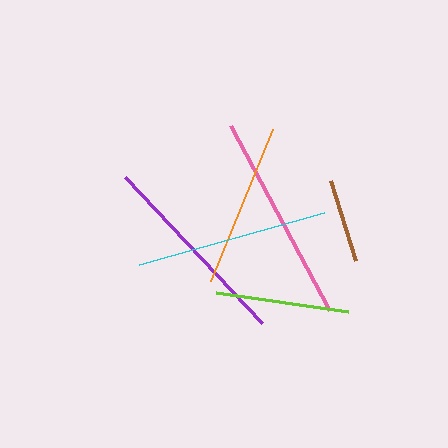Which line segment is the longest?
The pink line is the longest at approximately 210 pixels.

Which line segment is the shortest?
The brown line is the shortest at approximately 84 pixels.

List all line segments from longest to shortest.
From longest to shortest: pink, purple, cyan, orange, lime, brown.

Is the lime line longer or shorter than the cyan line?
The cyan line is longer than the lime line.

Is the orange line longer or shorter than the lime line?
The orange line is longer than the lime line.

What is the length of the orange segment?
The orange segment is approximately 163 pixels long.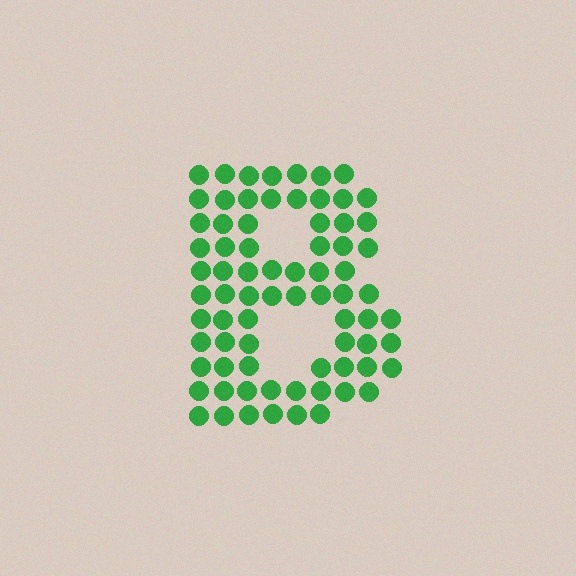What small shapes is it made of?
It is made of small circles.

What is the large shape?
The large shape is the letter B.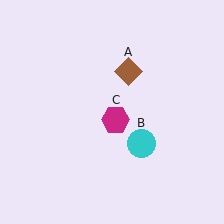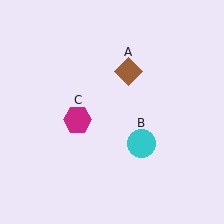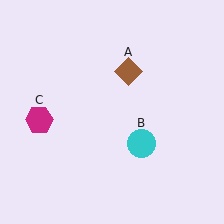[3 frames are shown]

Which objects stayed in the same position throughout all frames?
Brown diamond (object A) and cyan circle (object B) remained stationary.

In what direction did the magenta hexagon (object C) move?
The magenta hexagon (object C) moved left.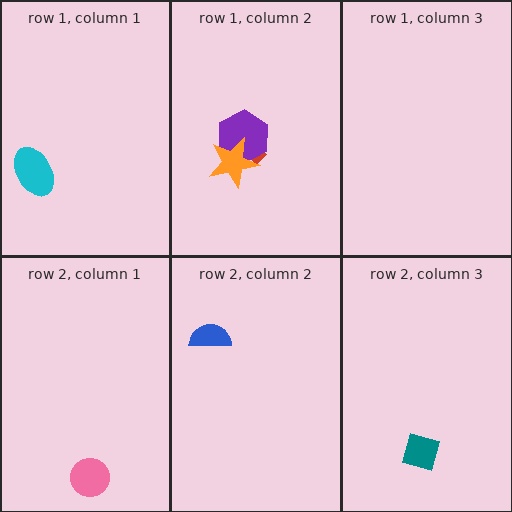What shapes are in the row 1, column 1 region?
The cyan ellipse.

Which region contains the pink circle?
The row 2, column 1 region.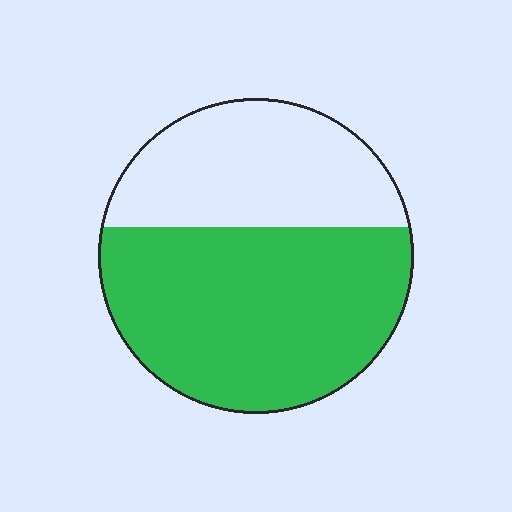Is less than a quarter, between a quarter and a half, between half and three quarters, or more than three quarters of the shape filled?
Between half and three quarters.